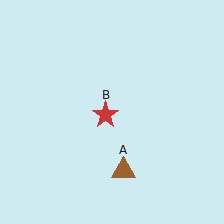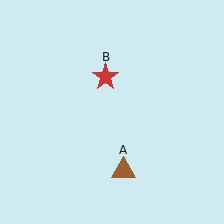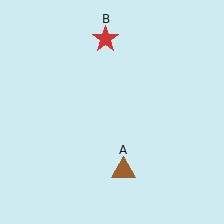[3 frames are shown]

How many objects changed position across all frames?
1 object changed position: red star (object B).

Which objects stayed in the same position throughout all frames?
Brown triangle (object A) remained stationary.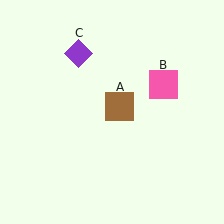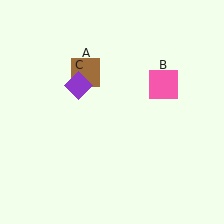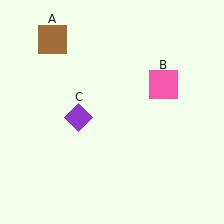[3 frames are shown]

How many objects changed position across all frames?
2 objects changed position: brown square (object A), purple diamond (object C).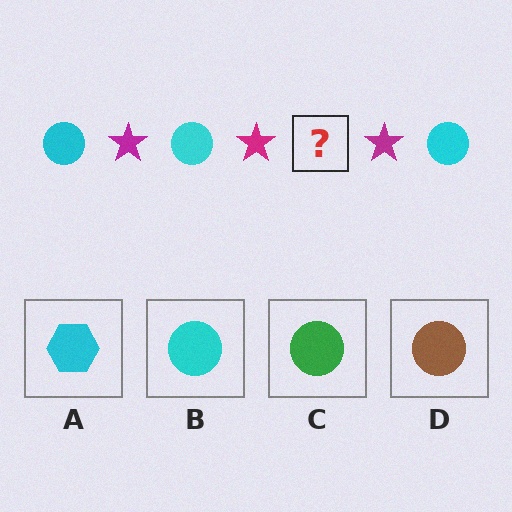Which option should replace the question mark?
Option B.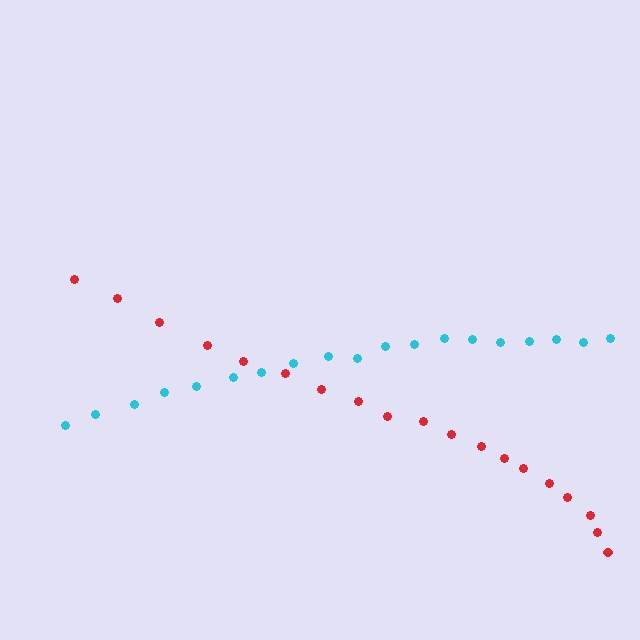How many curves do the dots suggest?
There are 2 distinct paths.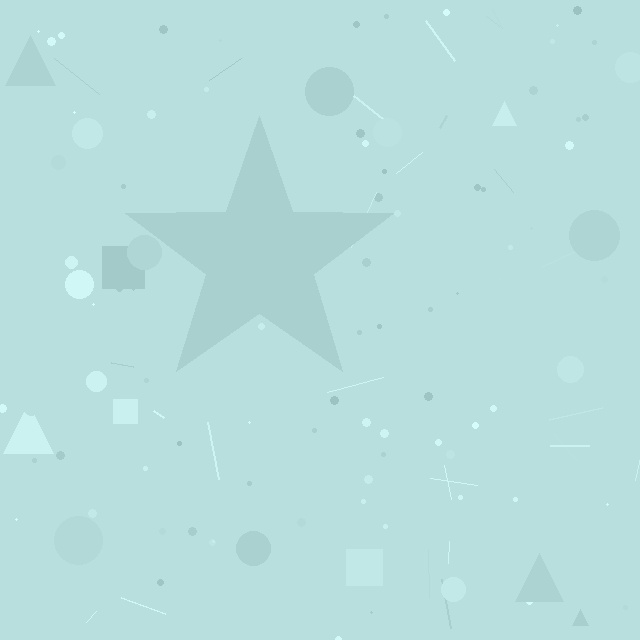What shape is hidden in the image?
A star is hidden in the image.